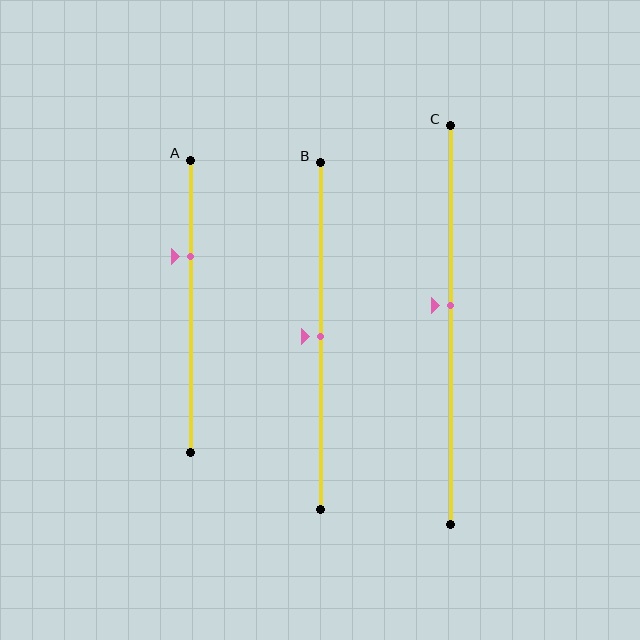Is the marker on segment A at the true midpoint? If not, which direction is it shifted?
No, the marker on segment A is shifted upward by about 17% of the segment length.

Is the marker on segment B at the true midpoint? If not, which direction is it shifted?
Yes, the marker on segment B is at the true midpoint.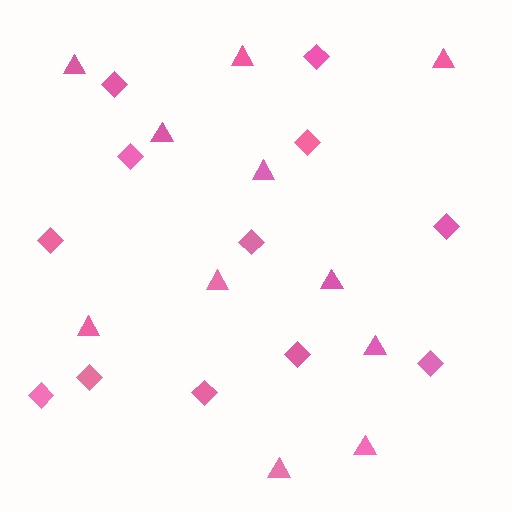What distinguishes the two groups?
There are 2 groups: one group of diamonds (12) and one group of triangles (11).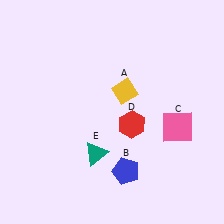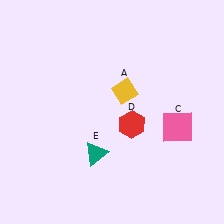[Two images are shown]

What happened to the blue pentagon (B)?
The blue pentagon (B) was removed in Image 2. It was in the bottom-right area of Image 1.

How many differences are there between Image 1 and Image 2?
There is 1 difference between the two images.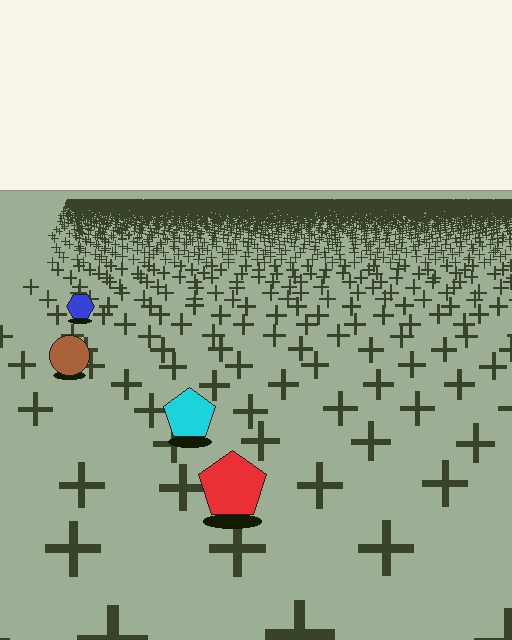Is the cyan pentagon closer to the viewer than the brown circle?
Yes. The cyan pentagon is closer — you can tell from the texture gradient: the ground texture is coarser near it.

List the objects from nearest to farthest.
From nearest to farthest: the red pentagon, the cyan pentagon, the brown circle, the blue hexagon.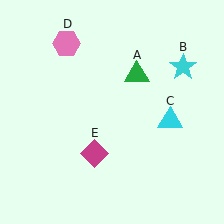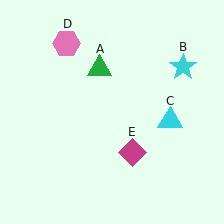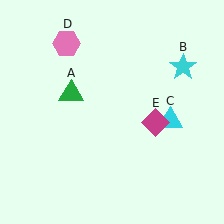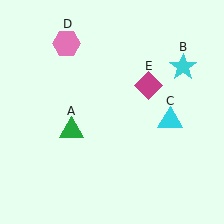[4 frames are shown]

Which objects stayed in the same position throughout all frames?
Cyan star (object B) and cyan triangle (object C) and pink hexagon (object D) remained stationary.